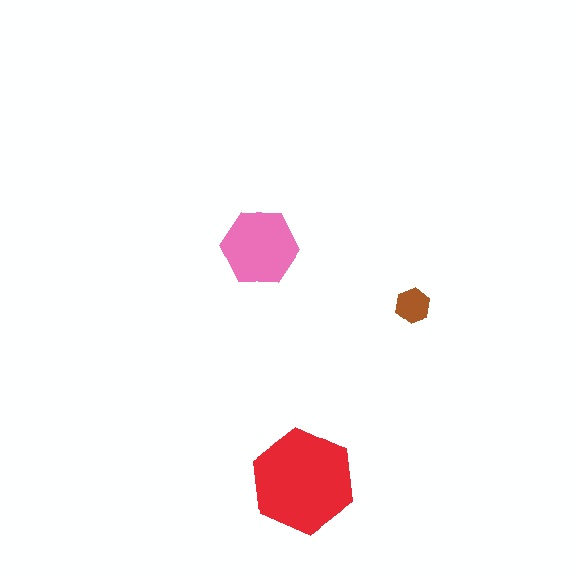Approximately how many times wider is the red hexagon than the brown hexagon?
About 3 times wider.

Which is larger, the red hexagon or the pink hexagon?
The red one.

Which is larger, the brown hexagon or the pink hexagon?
The pink one.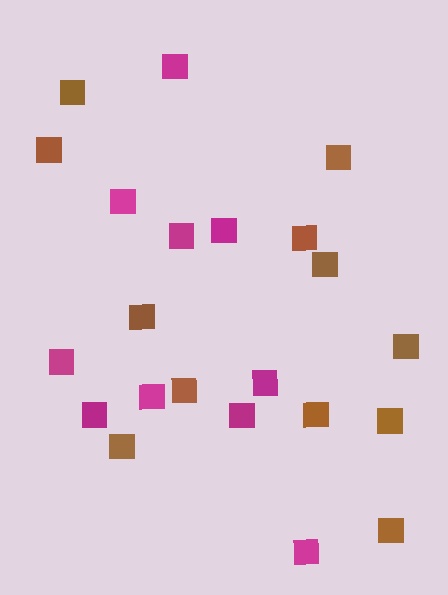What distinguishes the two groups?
There are 2 groups: one group of magenta squares (10) and one group of brown squares (12).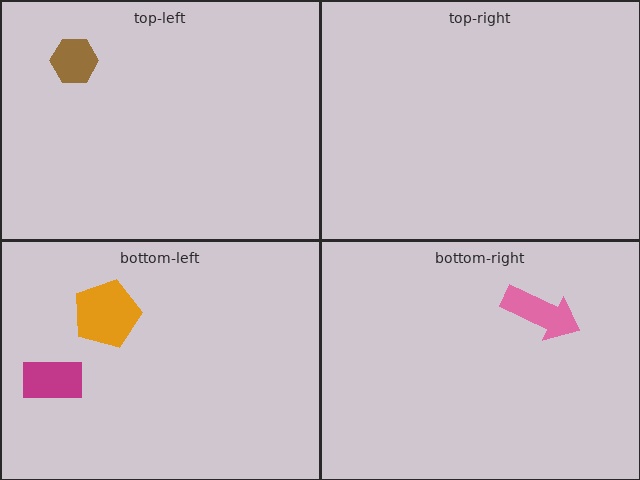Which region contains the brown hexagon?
The top-left region.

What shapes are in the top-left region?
The brown hexagon.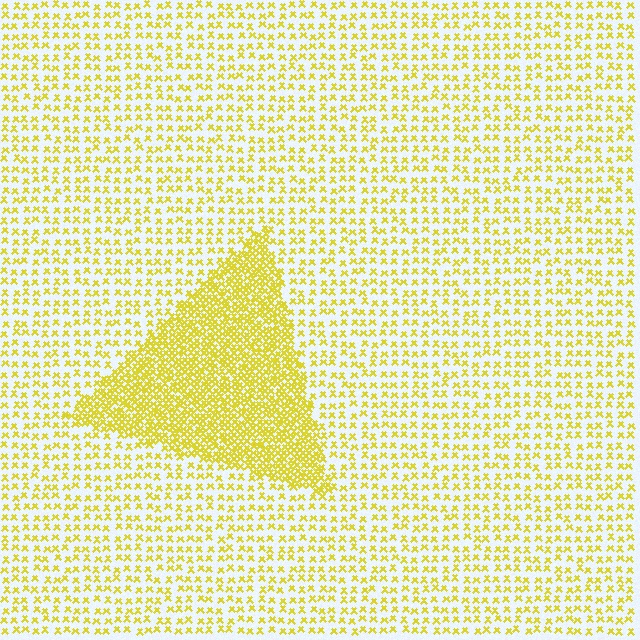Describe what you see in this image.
The image contains small yellow elements arranged at two different densities. A triangle-shaped region is visible where the elements are more densely packed than the surrounding area.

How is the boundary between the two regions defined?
The boundary is defined by a change in element density (approximately 2.7x ratio). All elements are the same color, size, and shape.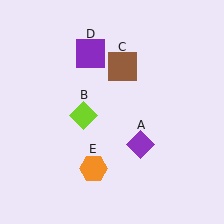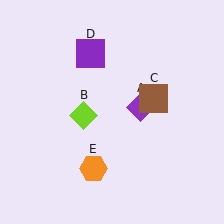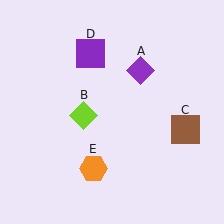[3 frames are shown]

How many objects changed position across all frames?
2 objects changed position: purple diamond (object A), brown square (object C).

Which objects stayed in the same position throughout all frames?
Lime diamond (object B) and purple square (object D) and orange hexagon (object E) remained stationary.